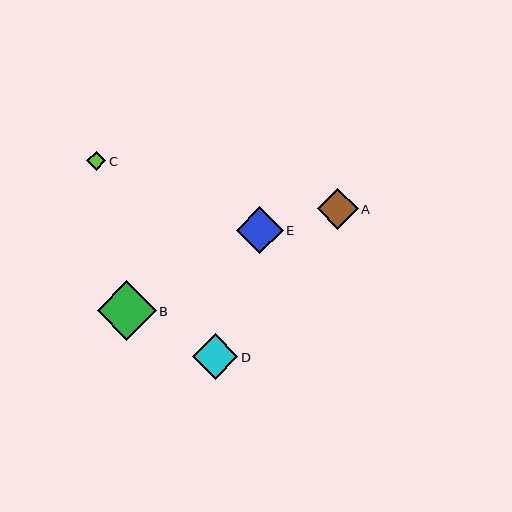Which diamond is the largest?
Diamond B is the largest with a size of approximately 59 pixels.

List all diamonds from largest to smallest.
From largest to smallest: B, E, D, A, C.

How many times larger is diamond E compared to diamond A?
Diamond E is approximately 1.1 times the size of diamond A.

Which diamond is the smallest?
Diamond C is the smallest with a size of approximately 20 pixels.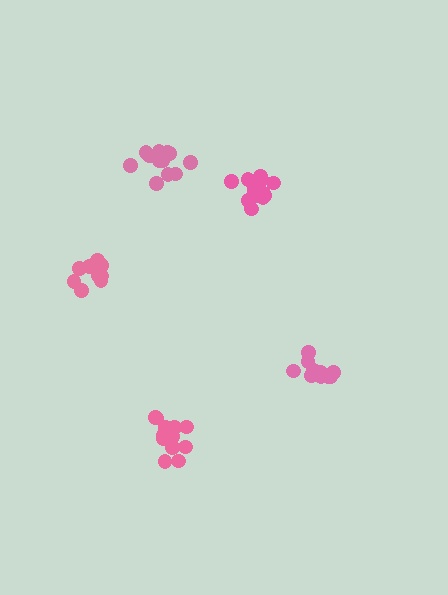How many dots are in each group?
Group 1: 12 dots, Group 2: 10 dots, Group 3: 9 dots, Group 4: 15 dots, Group 5: 14 dots (60 total).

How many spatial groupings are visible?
There are 5 spatial groupings.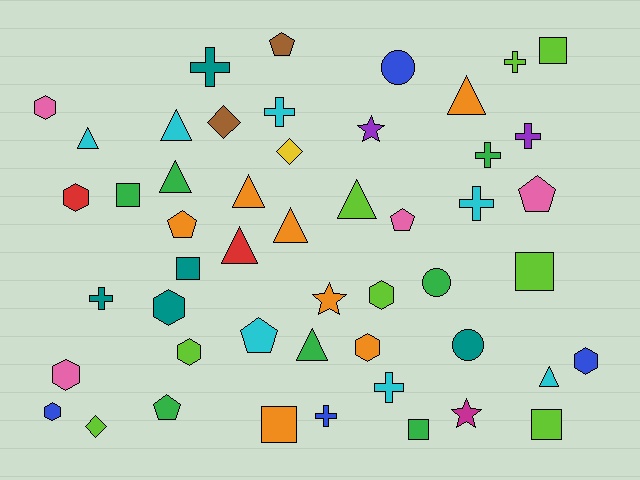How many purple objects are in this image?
There are 2 purple objects.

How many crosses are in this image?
There are 9 crosses.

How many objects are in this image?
There are 50 objects.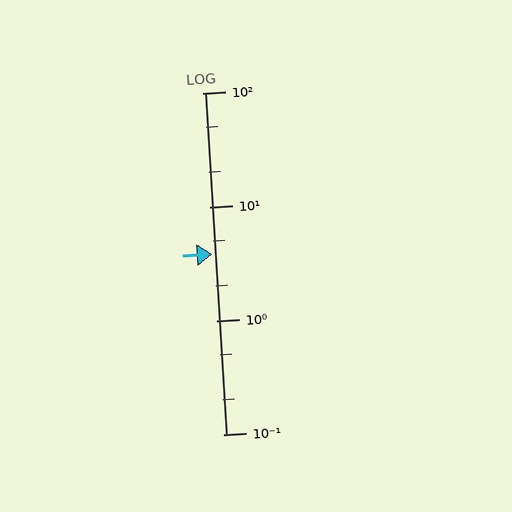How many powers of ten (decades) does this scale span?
The scale spans 3 decades, from 0.1 to 100.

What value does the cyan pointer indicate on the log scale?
The pointer indicates approximately 3.8.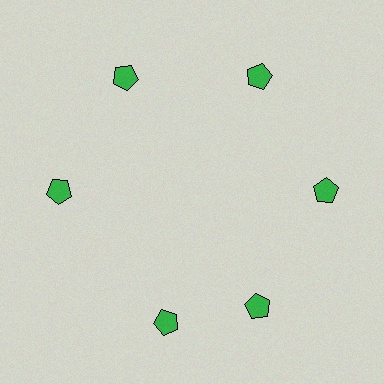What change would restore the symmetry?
The symmetry would be restored by rotating it back into even spacing with its neighbors so that all 6 pentagons sit at equal angles and equal distance from the center.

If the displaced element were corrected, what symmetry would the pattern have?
It would have 6-fold rotational symmetry — the pattern would map onto itself every 60 degrees.